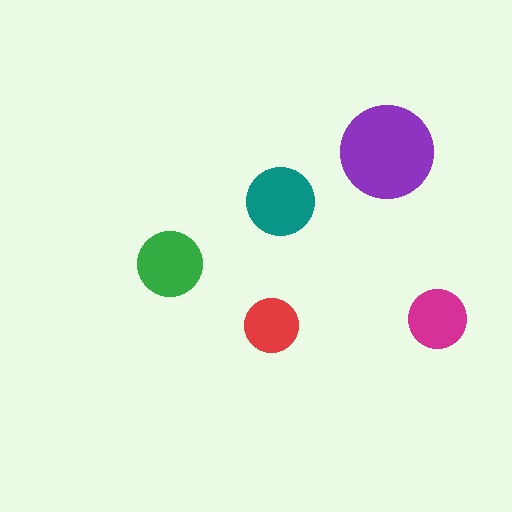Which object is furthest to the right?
The magenta circle is rightmost.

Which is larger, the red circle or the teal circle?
The teal one.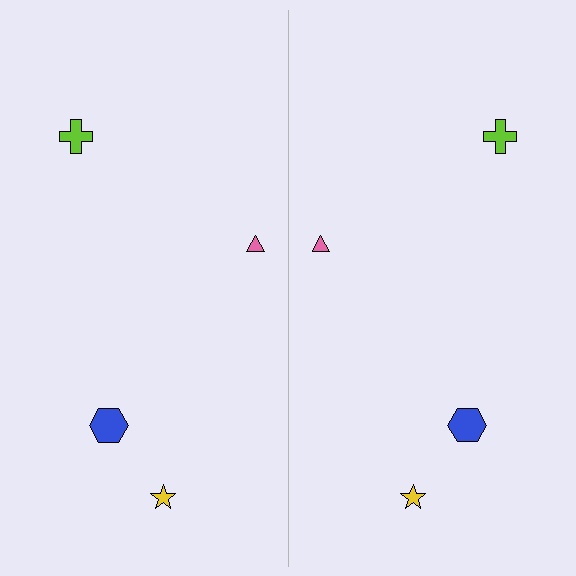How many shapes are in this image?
There are 8 shapes in this image.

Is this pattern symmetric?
Yes, this pattern has bilateral (reflection) symmetry.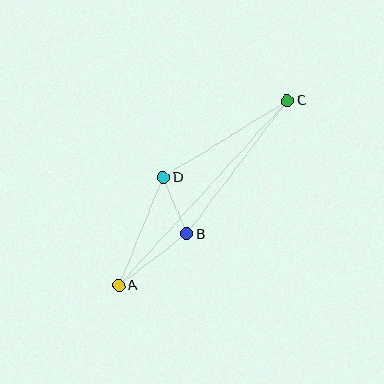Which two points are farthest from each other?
Points A and C are farthest from each other.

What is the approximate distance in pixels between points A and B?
The distance between A and B is approximately 85 pixels.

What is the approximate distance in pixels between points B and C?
The distance between B and C is approximately 167 pixels.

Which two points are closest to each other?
Points B and D are closest to each other.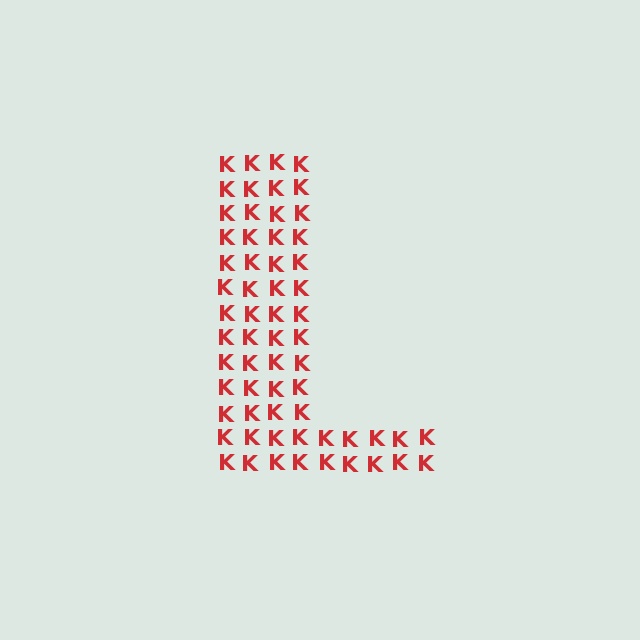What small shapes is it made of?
It is made of small letter K's.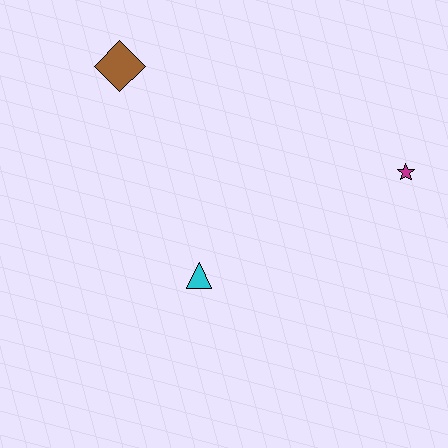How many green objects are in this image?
There are no green objects.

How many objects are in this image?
There are 3 objects.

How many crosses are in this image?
There are no crosses.